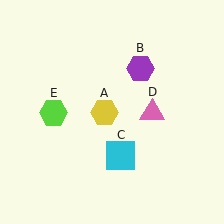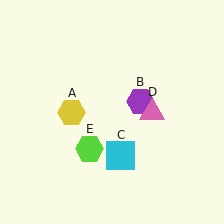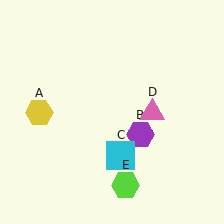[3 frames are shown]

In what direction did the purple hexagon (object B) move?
The purple hexagon (object B) moved down.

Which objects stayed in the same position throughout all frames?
Cyan square (object C) and pink triangle (object D) remained stationary.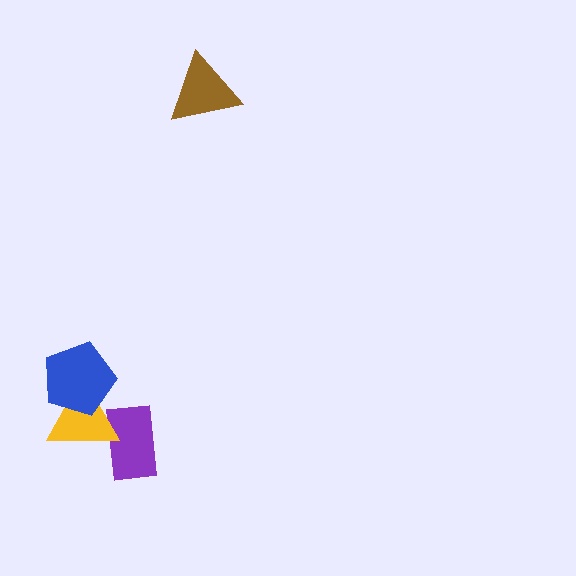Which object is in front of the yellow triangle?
The blue pentagon is in front of the yellow triangle.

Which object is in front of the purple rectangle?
The yellow triangle is in front of the purple rectangle.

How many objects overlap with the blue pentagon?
1 object overlaps with the blue pentagon.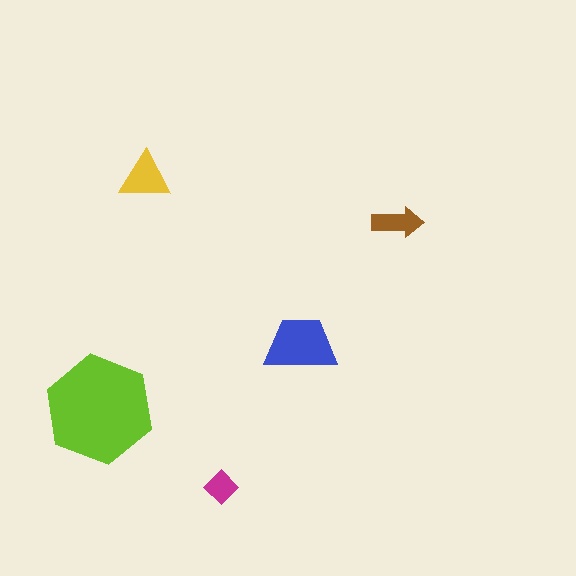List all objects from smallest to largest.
The magenta diamond, the brown arrow, the yellow triangle, the blue trapezoid, the lime hexagon.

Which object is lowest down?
The magenta diamond is bottommost.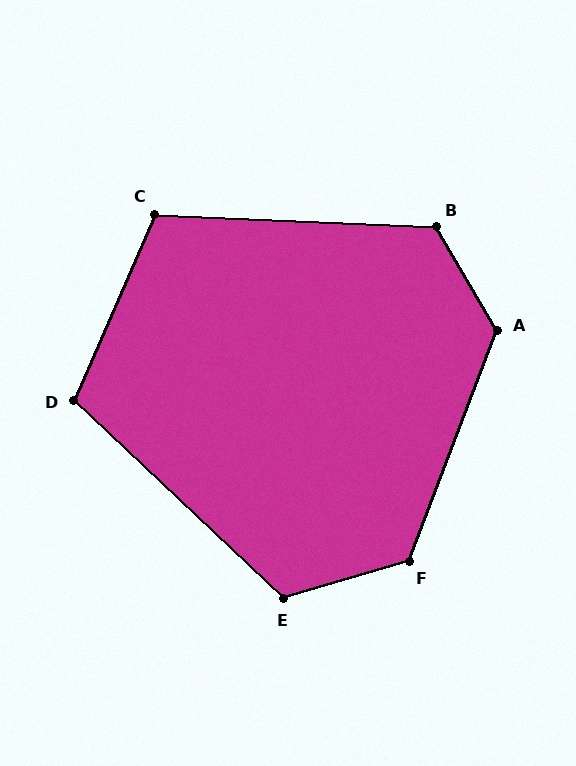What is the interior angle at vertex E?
Approximately 120 degrees (obtuse).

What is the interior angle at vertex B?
Approximately 123 degrees (obtuse).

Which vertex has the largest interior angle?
A, at approximately 129 degrees.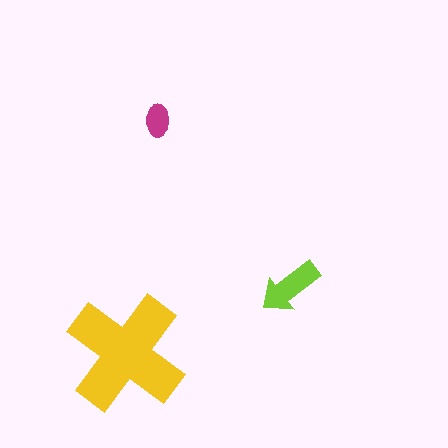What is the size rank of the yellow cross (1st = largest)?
1st.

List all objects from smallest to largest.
The magenta ellipse, the lime arrow, the yellow cross.